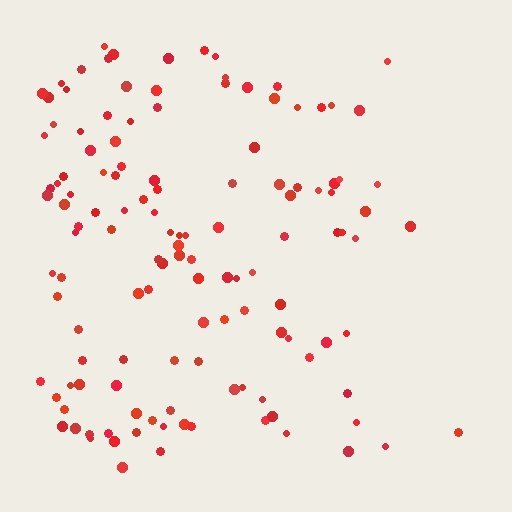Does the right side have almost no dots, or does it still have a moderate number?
Still a moderate number, just noticeably fewer than the left.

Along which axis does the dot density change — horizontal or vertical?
Horizontal.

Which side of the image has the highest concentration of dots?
The left.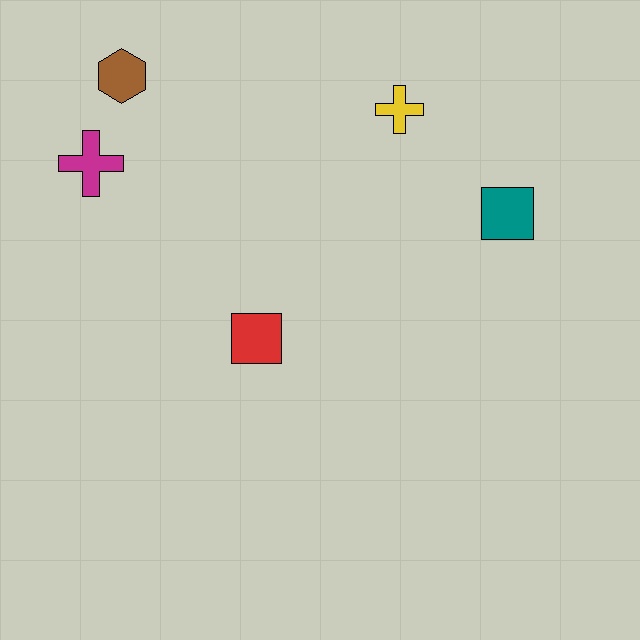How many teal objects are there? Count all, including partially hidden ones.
There is 1 teal object.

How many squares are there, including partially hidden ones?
There are 2 squares.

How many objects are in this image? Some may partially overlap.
There are 5 objects.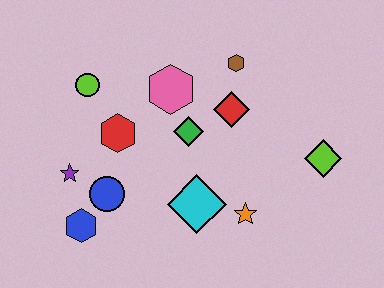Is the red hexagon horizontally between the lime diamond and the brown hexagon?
No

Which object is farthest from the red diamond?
The blue hexagon is farthest from the red diamond.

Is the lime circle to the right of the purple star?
Yes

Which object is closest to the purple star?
The blue circle is closest to the purple star.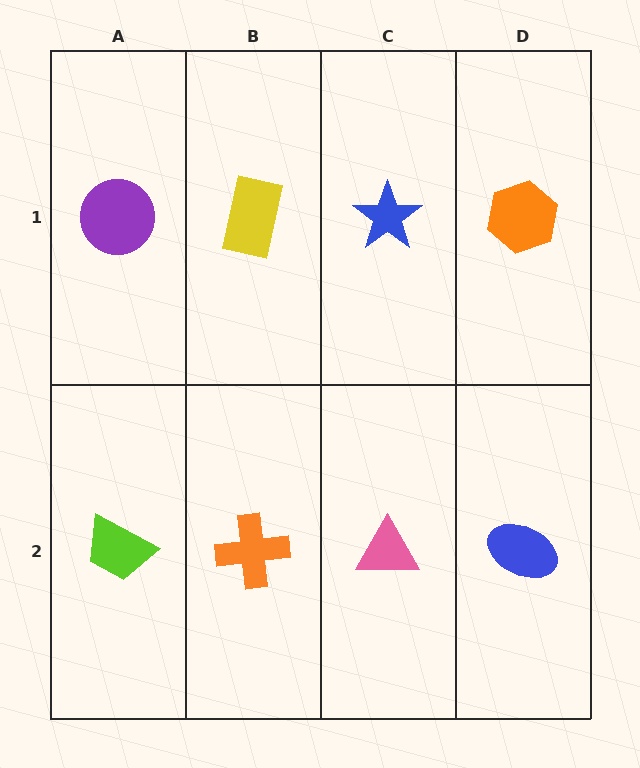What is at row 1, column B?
A yellow rectangle.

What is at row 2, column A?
A lime trapezoid.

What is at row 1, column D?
An orange hexagon.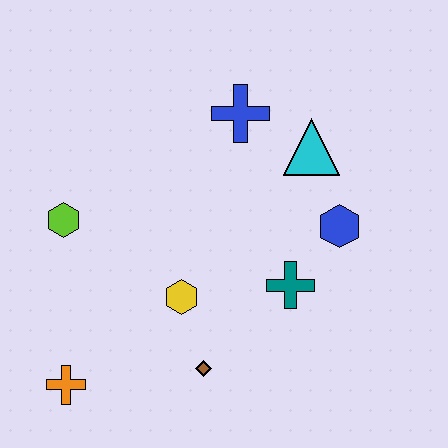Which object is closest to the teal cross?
The blue hexagon is closest to the teal cross.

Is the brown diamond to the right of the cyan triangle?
No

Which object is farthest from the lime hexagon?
The blue hexagon is farthest from the lime hexagon.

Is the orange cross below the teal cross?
Yes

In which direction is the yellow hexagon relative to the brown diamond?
The yellow hexagon is above the brown diamond.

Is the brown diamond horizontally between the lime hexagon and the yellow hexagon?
No